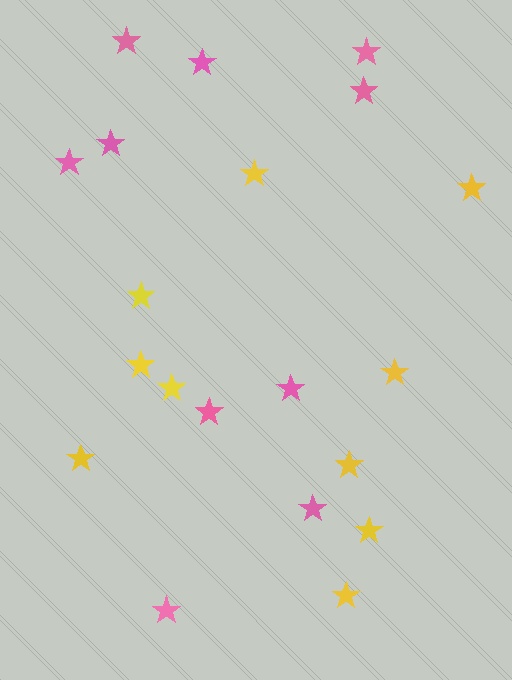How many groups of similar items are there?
There are 2 groups: one group of pink stars (10) and one group of yellow stars (10).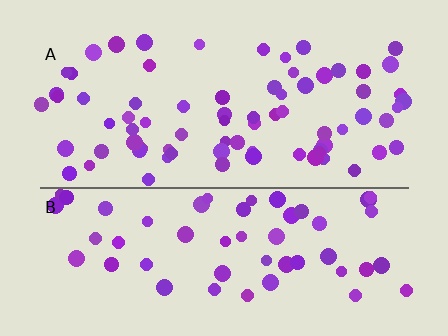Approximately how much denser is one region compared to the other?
Approximately 1.3× — region A over region B.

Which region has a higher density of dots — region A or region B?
A (the top).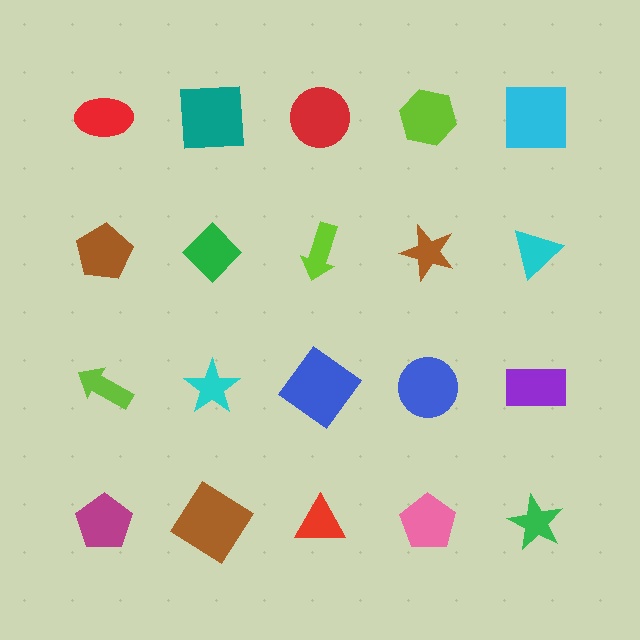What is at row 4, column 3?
A red triangle.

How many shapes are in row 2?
5 shapes.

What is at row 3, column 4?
A blue circle.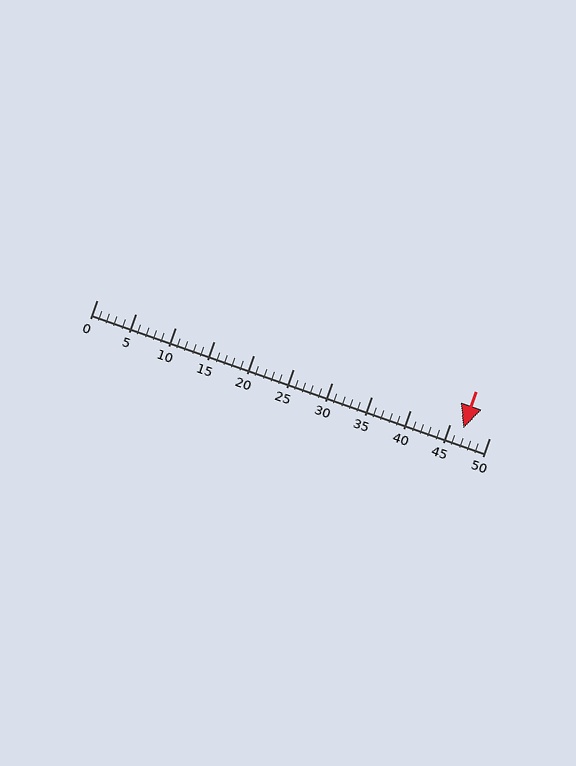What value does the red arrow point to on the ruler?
The red arrow points to approximately 47.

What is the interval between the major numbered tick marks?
The major tick marks are spaced 5 units apart.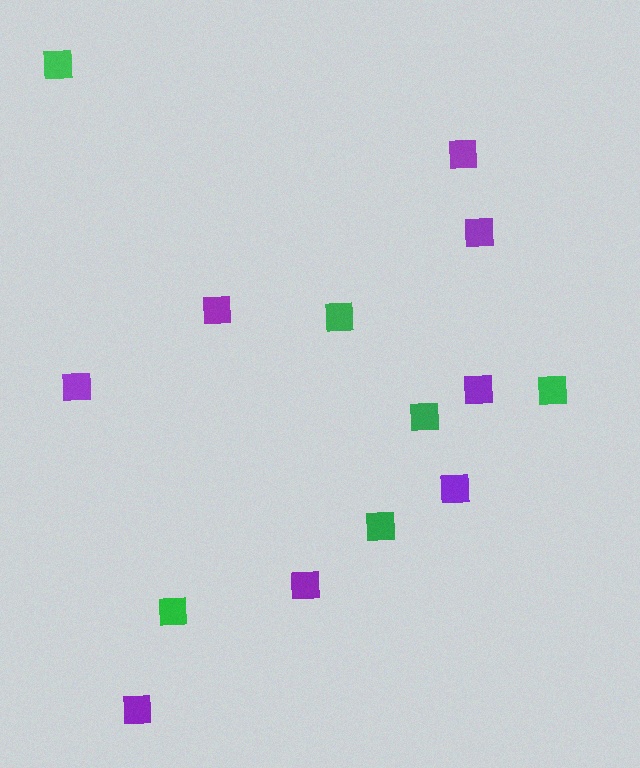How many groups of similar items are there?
There are 2 groups: one group of purple squares (8) and one group of green squares (6).